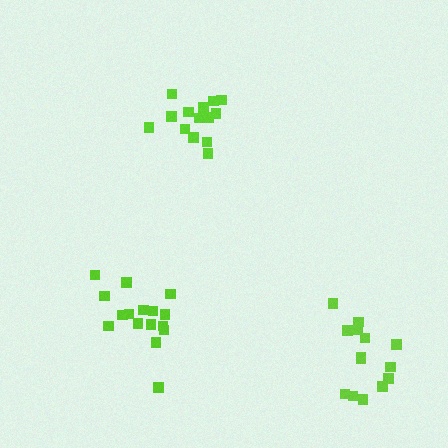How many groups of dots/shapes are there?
There are 3 groups.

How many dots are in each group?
Group 1: 16 dots, Group 2: 14 dots, Group 3: 15 dots (45 total).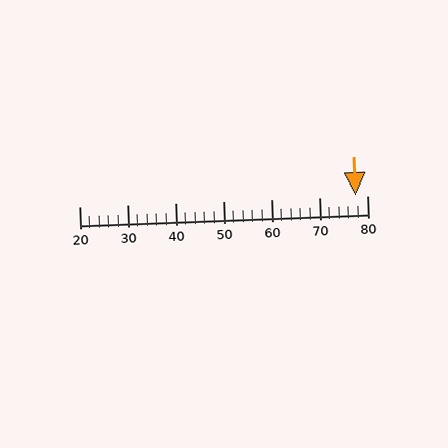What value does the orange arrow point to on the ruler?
The orange arrow points to approximately 78.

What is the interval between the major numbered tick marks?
The major tick marks are spaced 10 units apart.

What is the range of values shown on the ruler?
The ruler shows values from 20 to 80.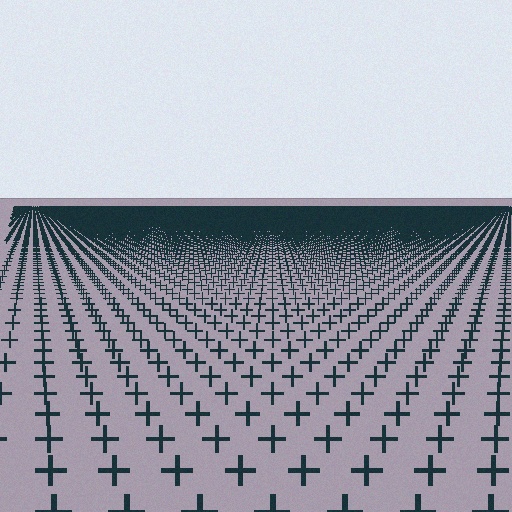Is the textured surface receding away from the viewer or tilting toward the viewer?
The surface is receding away from the viewer. Texture elements get smaller and denser toward the top.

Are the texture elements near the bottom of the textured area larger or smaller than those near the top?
Larger. Near the bottom, elements are closer to the viewer and appear at a bigger on-screen size.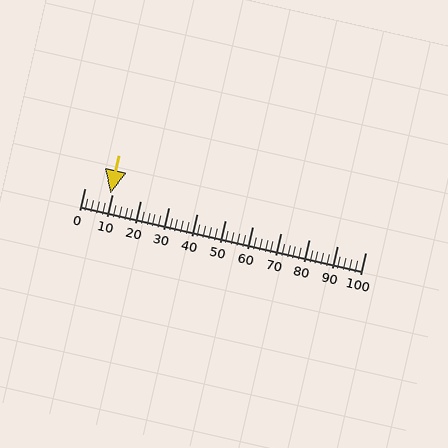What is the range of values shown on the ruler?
The ruler shows values from 0 to 100.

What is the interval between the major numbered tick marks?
The major tick marks are spaced 10 units apart.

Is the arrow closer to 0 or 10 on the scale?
The arrow is closer to 10.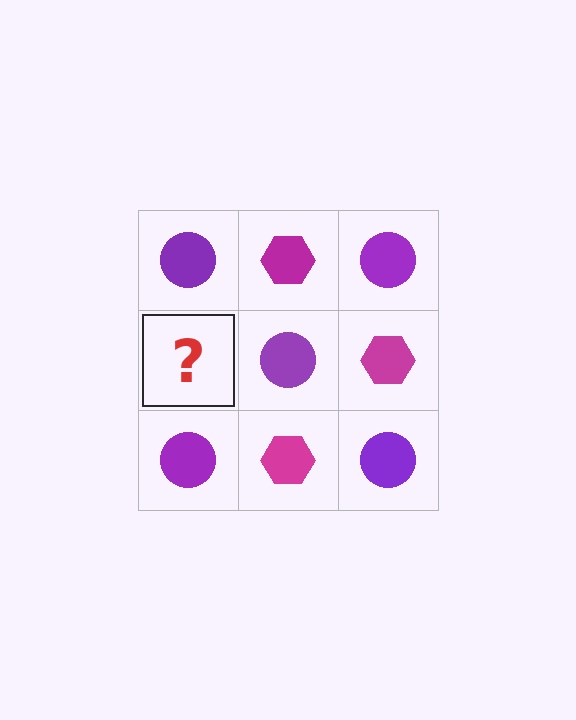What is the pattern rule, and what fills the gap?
The rule is that it alternates purple circle and magenta hexagon in a checkerboard pattern. The gap should be filled with a magenta hexagon.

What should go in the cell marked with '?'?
The missing cell should contain a magenta hexagon.